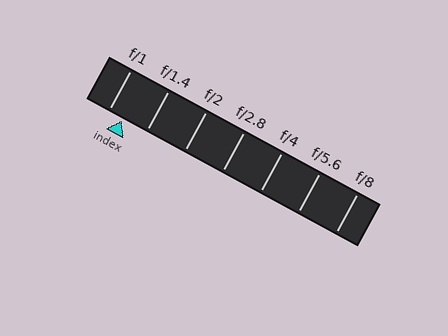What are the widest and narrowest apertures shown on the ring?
The widest aperture shown is f/1 and the narrowest is f/8.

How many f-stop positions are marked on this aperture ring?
There are 7 f-stop positions marked.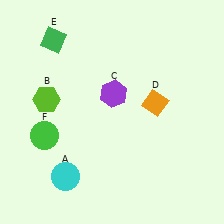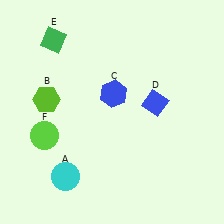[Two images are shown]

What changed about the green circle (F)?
In Image 1, F is green. In Image 2, it changed to lime.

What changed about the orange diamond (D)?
In Image 1, D is orange. In Image 2, it changed to blue.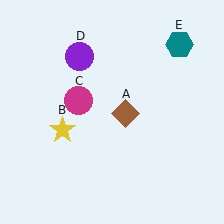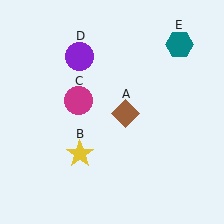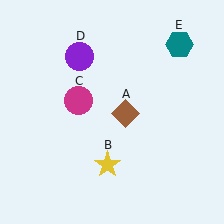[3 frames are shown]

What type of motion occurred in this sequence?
The yellow star (object B) rotated counterclockwise around the center of the scene.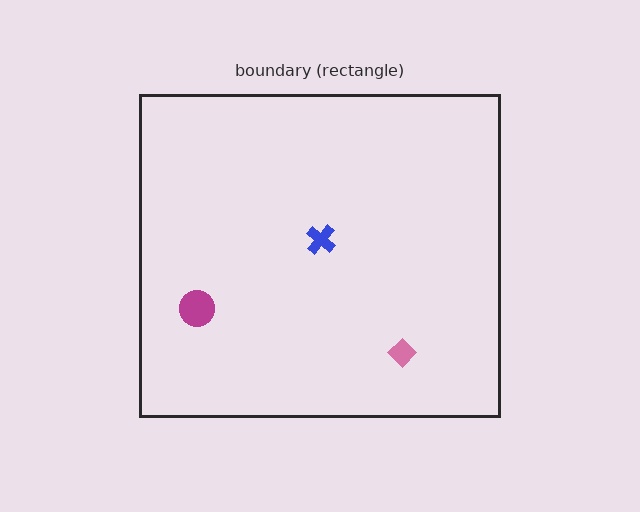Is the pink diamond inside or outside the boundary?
Inside.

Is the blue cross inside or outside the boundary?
Inside.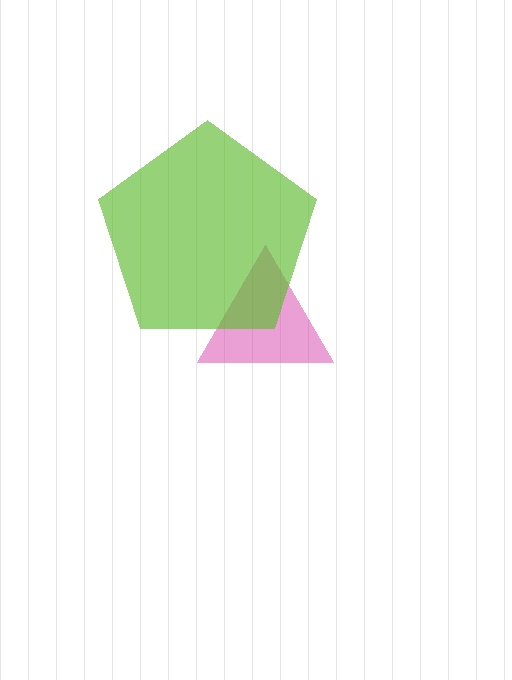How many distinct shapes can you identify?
There are 2 distinct shapes: a magenta triangle, a lime pentagon.